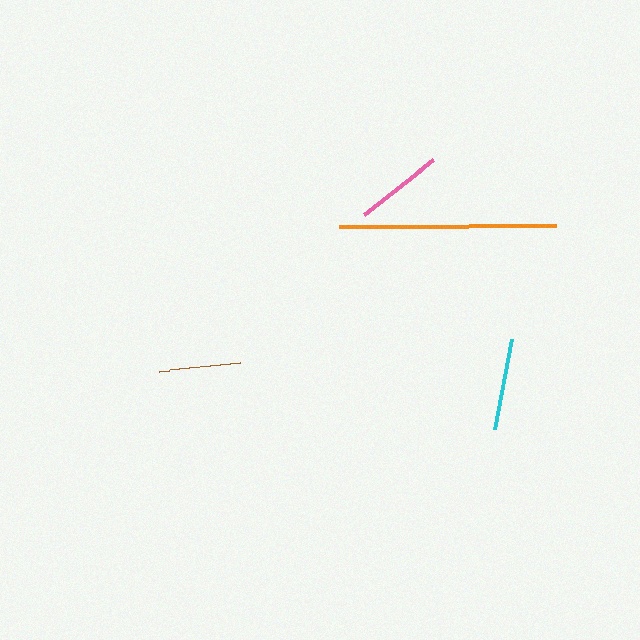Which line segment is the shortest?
The brown line is the shortest at approximately 81 pixels.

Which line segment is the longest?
The orange line is the longest at approximately 217 pixels.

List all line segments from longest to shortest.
From longest to shortest: orange, cyan, pink, brown.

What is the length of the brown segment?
The brown segment is approximately 81 pixels long.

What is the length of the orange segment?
The orange segment is approximately 217 pixels long.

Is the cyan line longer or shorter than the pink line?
The cyan line is longer than the pink line.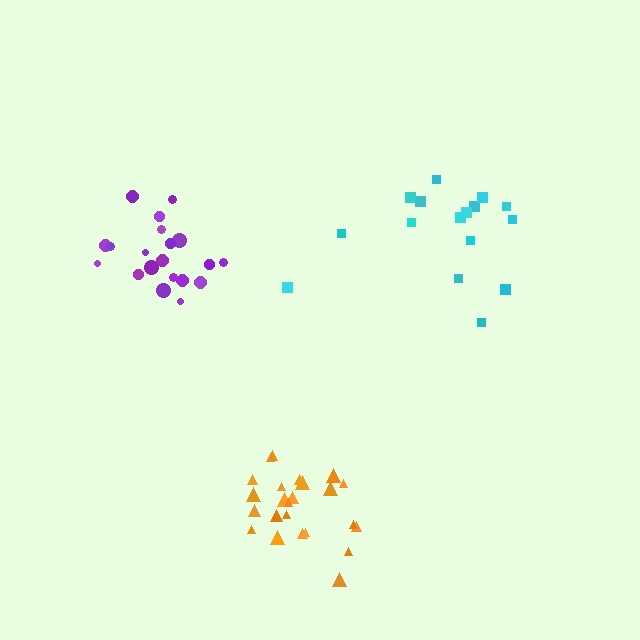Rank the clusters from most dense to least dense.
orange, purple, cyan.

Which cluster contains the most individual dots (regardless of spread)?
Orange (24).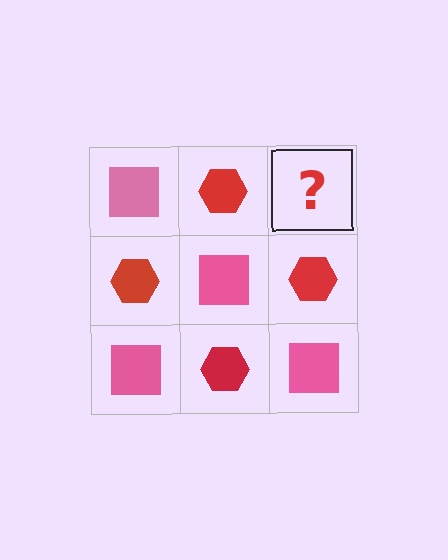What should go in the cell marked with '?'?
The missing cell should contain a pink square.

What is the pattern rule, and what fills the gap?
The rule is that it alternates pink square and red hexagon in a checkerboard pattern. The gap should be filled with a pink square.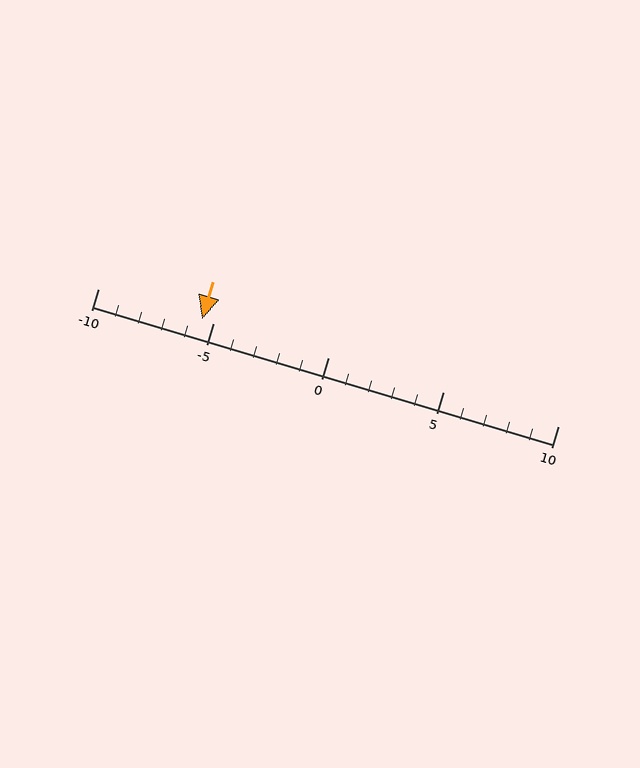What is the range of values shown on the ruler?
The ruler shows values from -10 to 10.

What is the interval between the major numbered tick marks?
The major tick marks are spaced 5 units apart.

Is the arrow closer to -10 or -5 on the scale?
The arrow is closer to -5.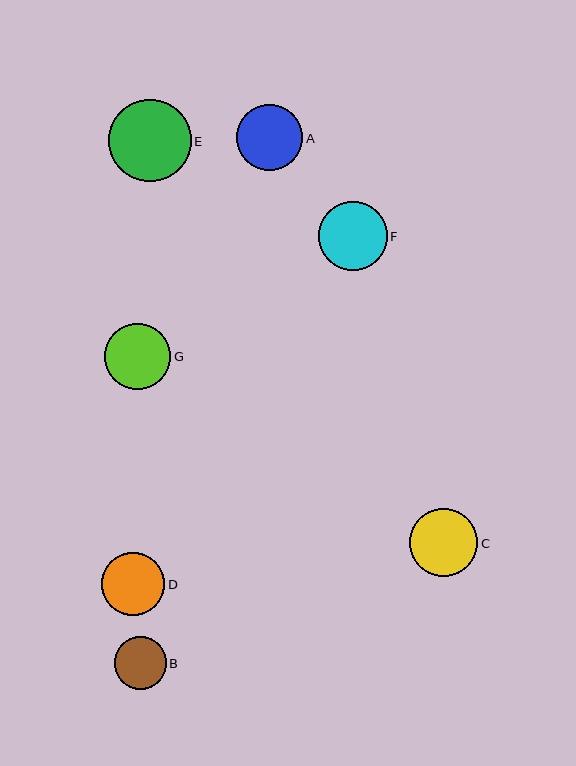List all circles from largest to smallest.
From largest to smallest: E, C, F, G, A, D, B.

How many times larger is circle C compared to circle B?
Circle C is approximately 1.3 times the size of circle B.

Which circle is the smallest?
Circle B is the smallest with a size of approximately 52 pixels.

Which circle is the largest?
Circle E is the largest with a size of approximately 82 pixels.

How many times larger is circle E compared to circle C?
Circle E is approximately 1.2 times the size of circle C.